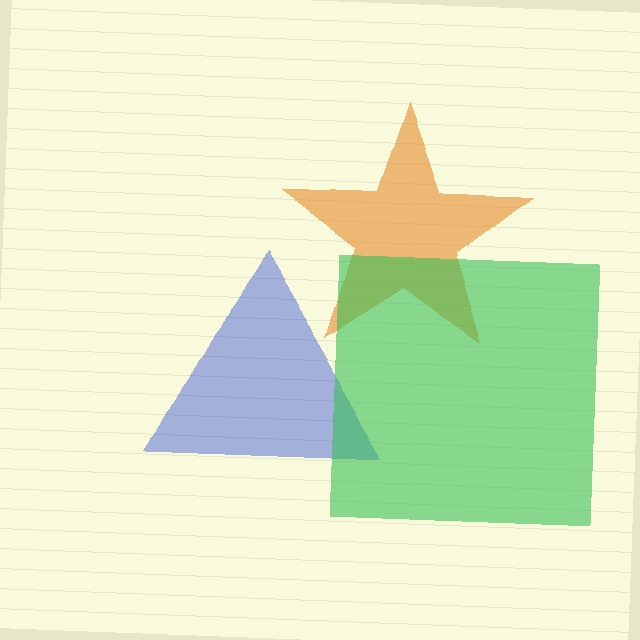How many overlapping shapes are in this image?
There are 3 overlapping shapes in the image.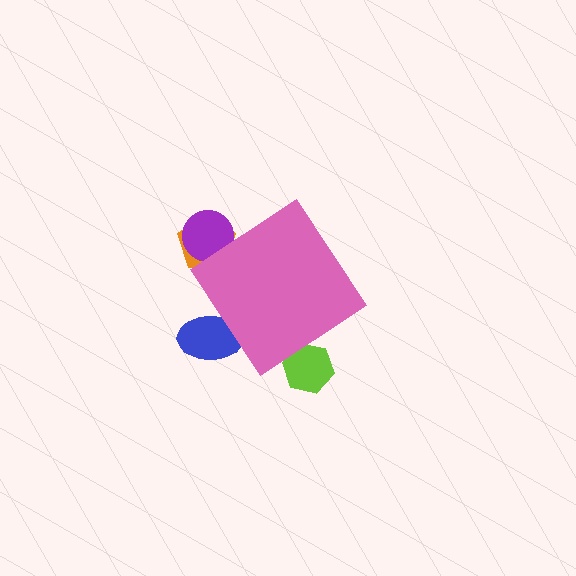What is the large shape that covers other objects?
A pink diamond.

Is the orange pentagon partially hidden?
Yes, the orange pentagon is partially hidden behind the pink diamond.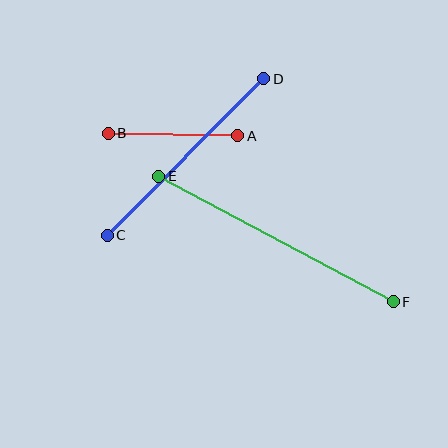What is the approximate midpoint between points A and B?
The midpoint is at approximately (173, 135) pixels.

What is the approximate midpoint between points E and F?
The midpoint is at approximately (276, 239) pixels.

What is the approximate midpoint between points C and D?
The midpoint is at approximately (186, 157) pixels.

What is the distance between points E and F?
The distance is approximately 266 pixels.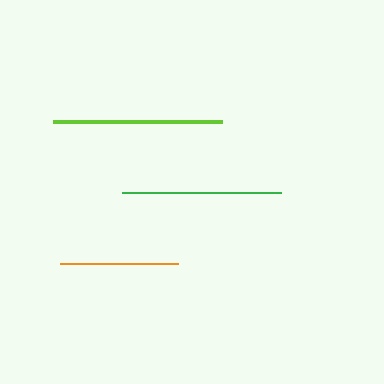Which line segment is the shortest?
The orange line is the shortest at approximately 118 pixels.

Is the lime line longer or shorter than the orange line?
The lime line is longer than the orange line.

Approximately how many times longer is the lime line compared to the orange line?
The lime line is approximately 1.4 times the length of the orange line.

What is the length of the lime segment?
The lime segment is approximately 169 pixels long.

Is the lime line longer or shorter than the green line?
The lime line is longer than the green line.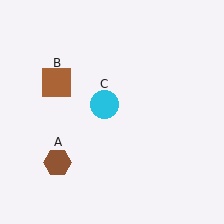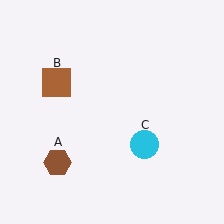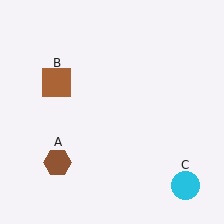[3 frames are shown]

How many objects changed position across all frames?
1 object changed position: cyan circle (object C).